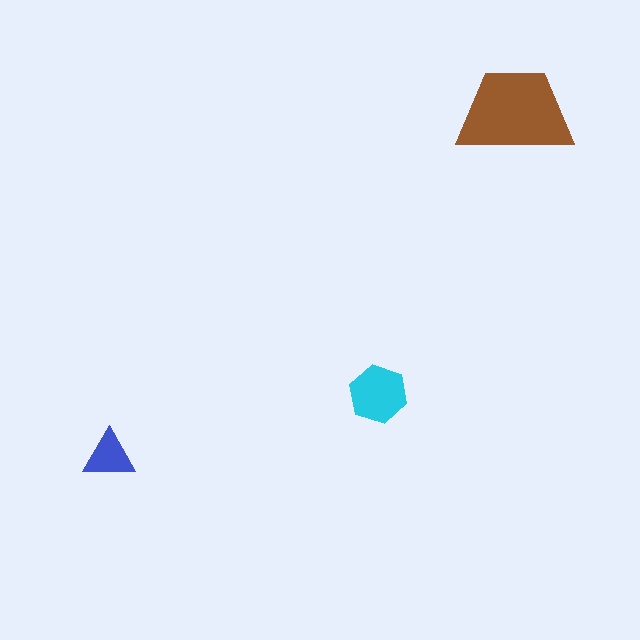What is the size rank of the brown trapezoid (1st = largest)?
1st.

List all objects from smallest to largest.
The blue triangle, the cyan hexagon, the brown trapezoid.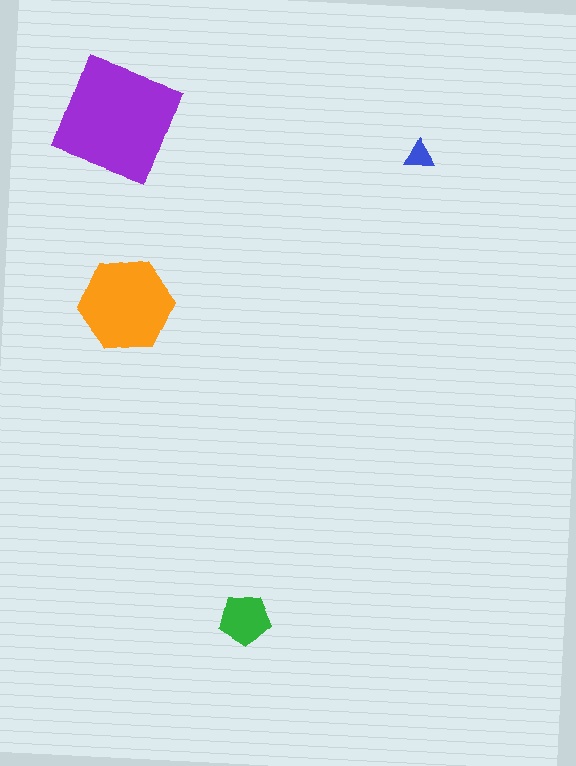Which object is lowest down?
The green pentagon is bottommost.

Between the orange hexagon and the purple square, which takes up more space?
The purple square.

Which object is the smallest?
The blue triangle.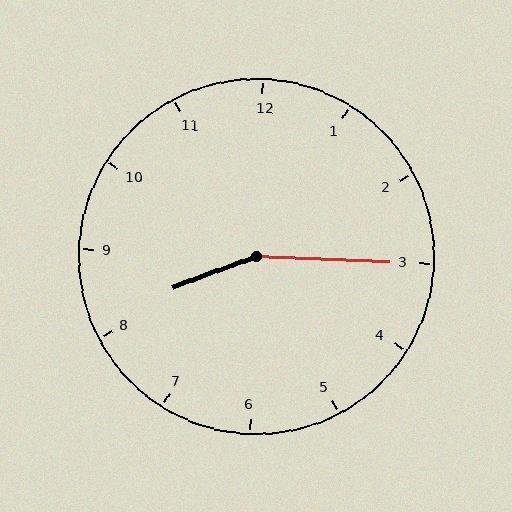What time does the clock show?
8:15.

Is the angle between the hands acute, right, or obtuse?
It is obtuse.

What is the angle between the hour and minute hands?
Approximately 158 degrees.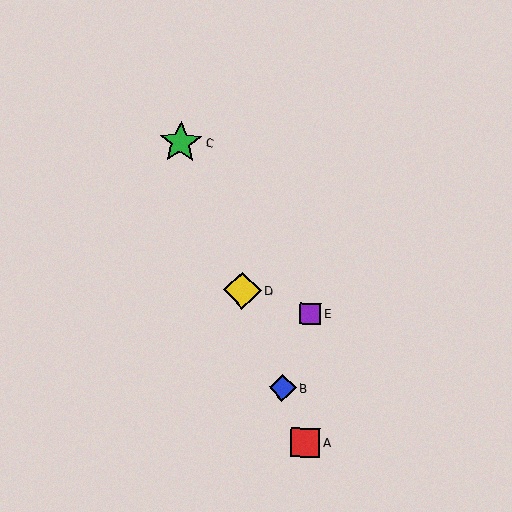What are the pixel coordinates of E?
Object E is at (311, 314).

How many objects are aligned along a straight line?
4 objects (A, B, C, D) are aligned along a straight line.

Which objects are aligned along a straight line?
Objects A, B, C, D are aligned along a straight line.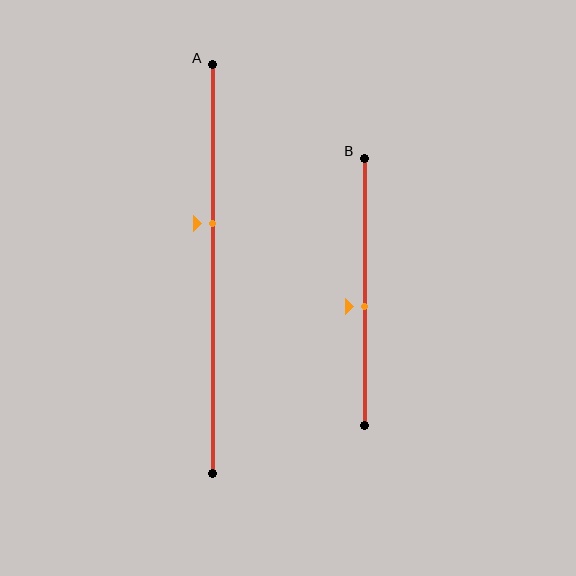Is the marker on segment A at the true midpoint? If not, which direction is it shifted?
No, the marker on segment A is shifted upward by about 11% of the segment length.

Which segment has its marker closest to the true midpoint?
Segment B has its marker closest to the true midpoint.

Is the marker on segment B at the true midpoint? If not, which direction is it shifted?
No, the marker on segment B is shifted downward by about 6% of the segment length.